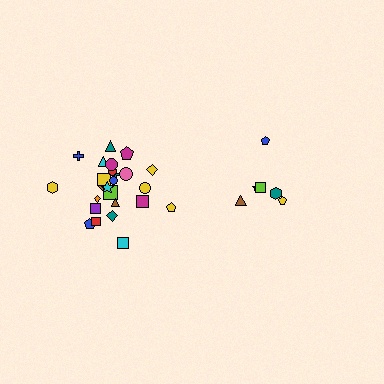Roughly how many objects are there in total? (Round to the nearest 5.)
Roughly 30 objects in total.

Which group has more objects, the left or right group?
The left group.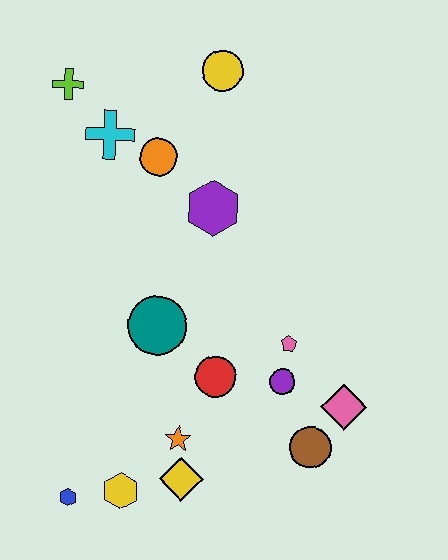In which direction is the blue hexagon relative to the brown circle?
The blue hexagon is to the left of the brown circle.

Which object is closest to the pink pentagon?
The purple circle is closest to the pink pentagon.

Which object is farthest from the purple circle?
The lime cross is farthest from the purple circle.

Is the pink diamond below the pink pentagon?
Yes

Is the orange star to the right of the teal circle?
Yes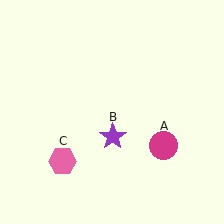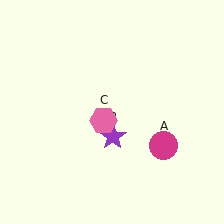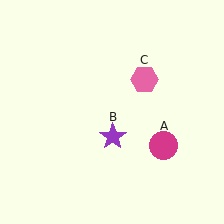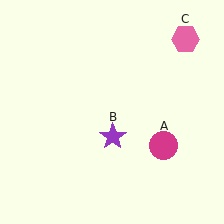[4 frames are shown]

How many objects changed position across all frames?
1 object changed position: pink hexagon (object C).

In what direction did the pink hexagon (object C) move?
The pink hexagon (object C) moved up and to the right.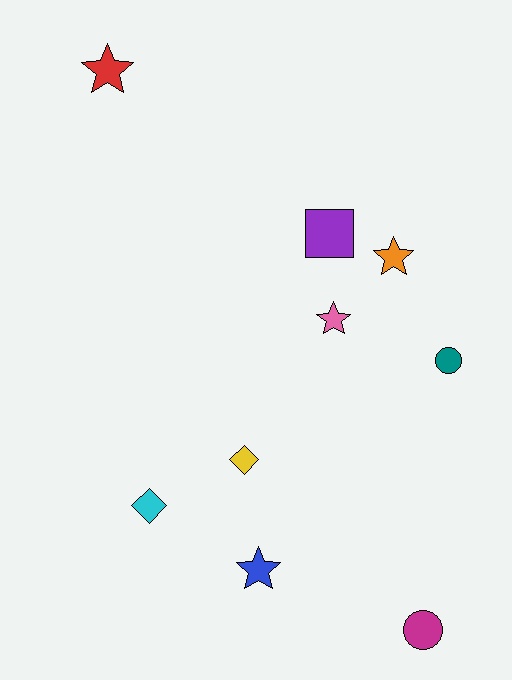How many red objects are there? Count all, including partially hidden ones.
There is 1 red object.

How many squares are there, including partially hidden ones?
There is 1 square.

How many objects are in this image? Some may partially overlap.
There are 9 objects.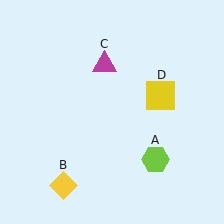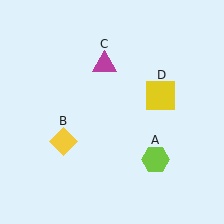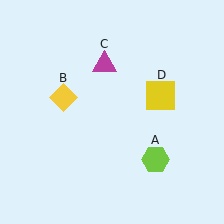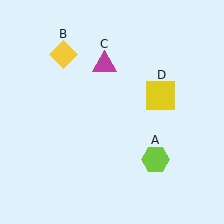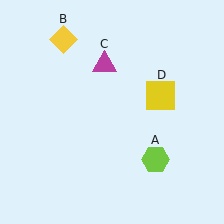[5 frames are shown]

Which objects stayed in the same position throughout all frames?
Lime hexagon (object A) and magenta triangle (object C) and yellow square (object D) remained stationary.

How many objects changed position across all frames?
1 object changed position: yellow diamond (object B).